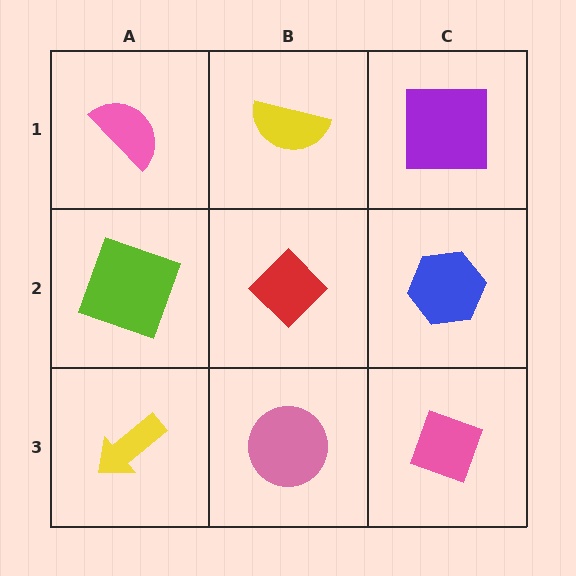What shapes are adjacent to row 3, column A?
A lime square (row 2, column A), a pink circle (row 3, column B).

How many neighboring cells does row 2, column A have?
3.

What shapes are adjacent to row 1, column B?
A red diamond (row 2, column B), a pink semicircle (row 1, column A), a purple square (row 1, column C).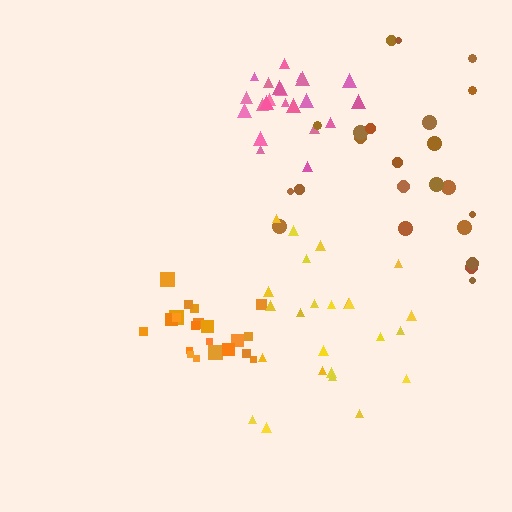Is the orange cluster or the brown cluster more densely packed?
Orange.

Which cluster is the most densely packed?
Pink.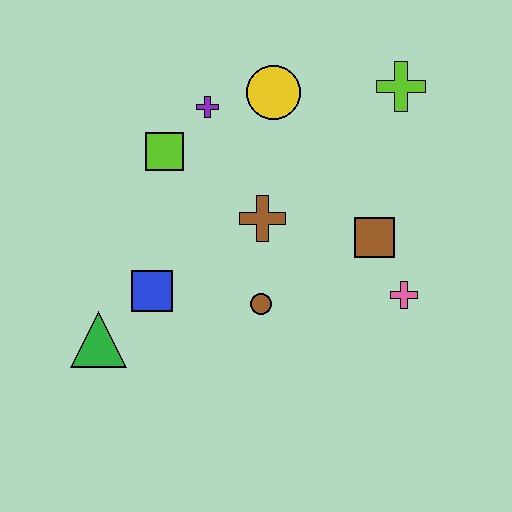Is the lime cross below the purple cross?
No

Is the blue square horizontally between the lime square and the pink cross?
No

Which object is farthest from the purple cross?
The pink cross is farthest from the purple cross.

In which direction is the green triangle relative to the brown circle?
The green triangle is to the left of the brown circle.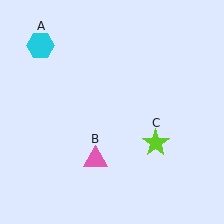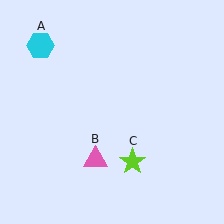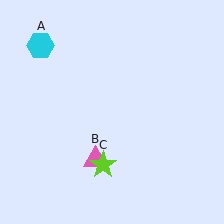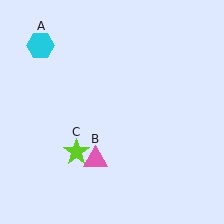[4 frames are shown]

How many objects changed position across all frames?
1 object changed position: lime star (object C).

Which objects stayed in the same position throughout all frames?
Cyan hexagon (object A) and pink triangle (object B) remained stationary.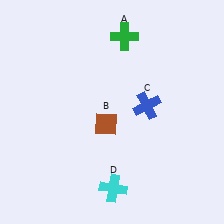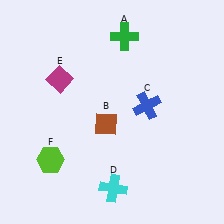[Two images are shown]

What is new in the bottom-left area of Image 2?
A lime hexagon (F) was added in the bottom-left area of Image 2.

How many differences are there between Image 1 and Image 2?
There are 2 differences between the two images.